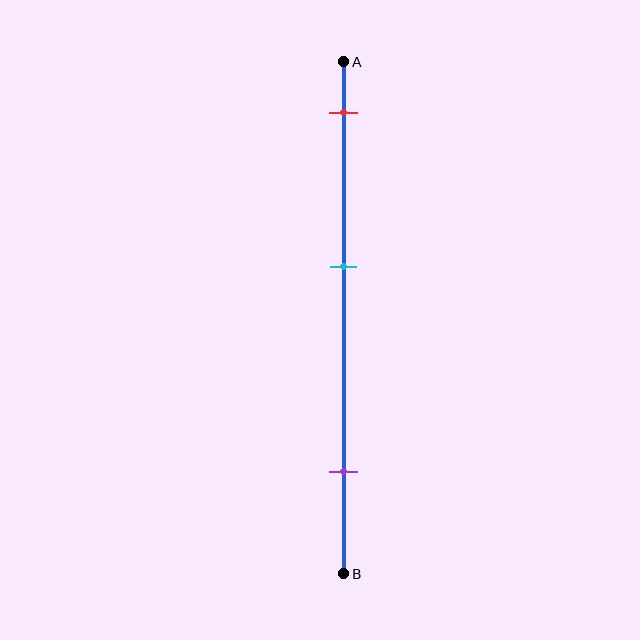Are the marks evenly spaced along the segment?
Yes, the marks are approximately evenly spaced.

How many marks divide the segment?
There are 3 marks dividing the segment.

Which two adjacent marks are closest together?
The red and cyan marks are the closest adjacent pair.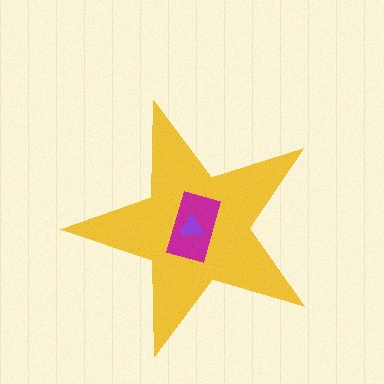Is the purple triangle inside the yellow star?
Yes.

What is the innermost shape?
The purple triangle.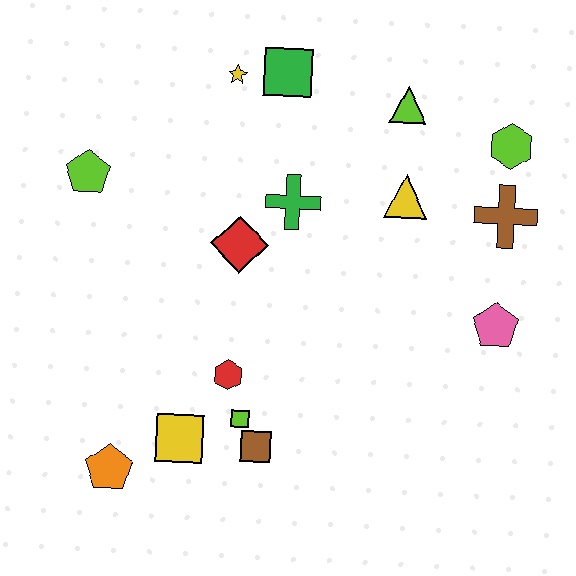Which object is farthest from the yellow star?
The orange pentagon is farthest from the yellow star.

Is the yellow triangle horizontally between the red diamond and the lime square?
No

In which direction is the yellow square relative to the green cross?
The yellow square is below the green cross.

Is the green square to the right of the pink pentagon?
No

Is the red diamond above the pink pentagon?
Yes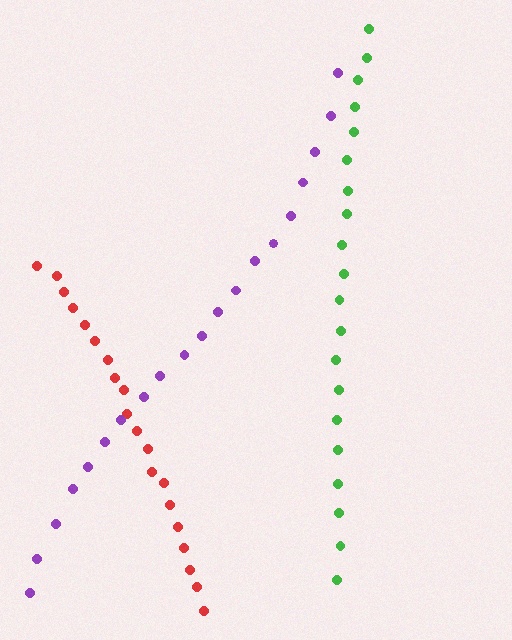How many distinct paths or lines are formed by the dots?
There are 3 distinct paths.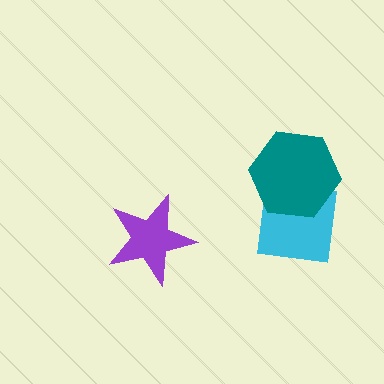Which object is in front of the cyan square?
The teal hexagon is in front of the cyan square.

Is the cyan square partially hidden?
Yes, it is partially covered by another shape.